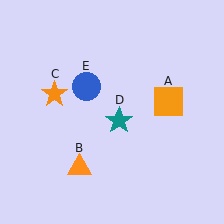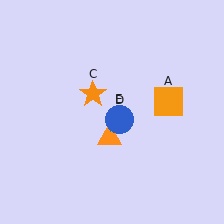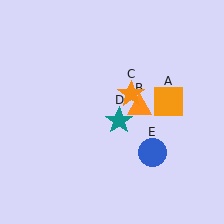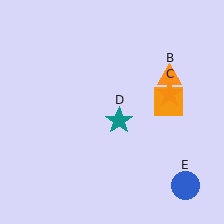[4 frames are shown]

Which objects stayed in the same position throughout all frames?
Orange square (object A) and teal star (object D) remained stationary.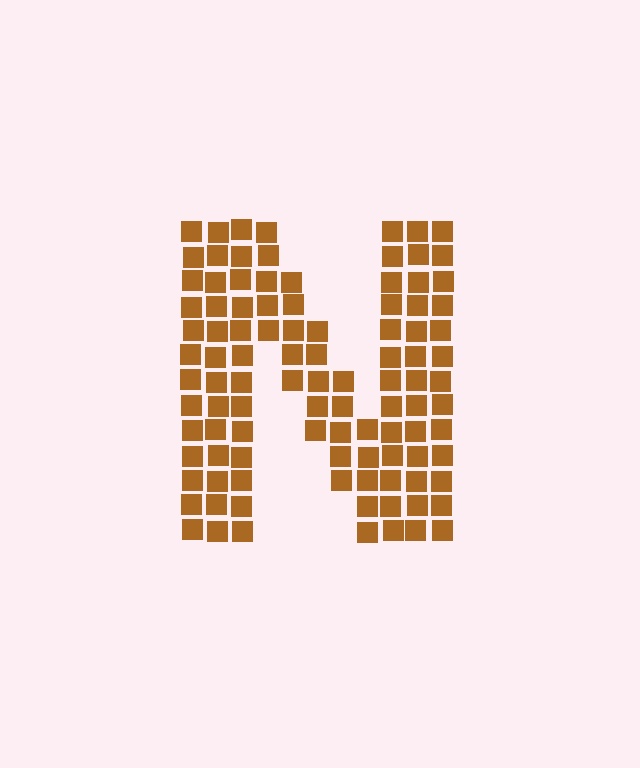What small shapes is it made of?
It is made of small squares.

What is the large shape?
The large shape is the letter N.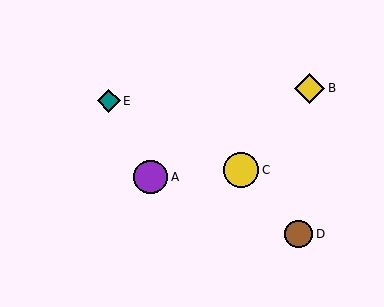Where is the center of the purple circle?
The center of the purple circle is at (151, 177).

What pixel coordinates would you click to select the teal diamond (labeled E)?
Click at (109, 101) to select the teal diamond E.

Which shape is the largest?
The yellow circle (labeled C) is the largest.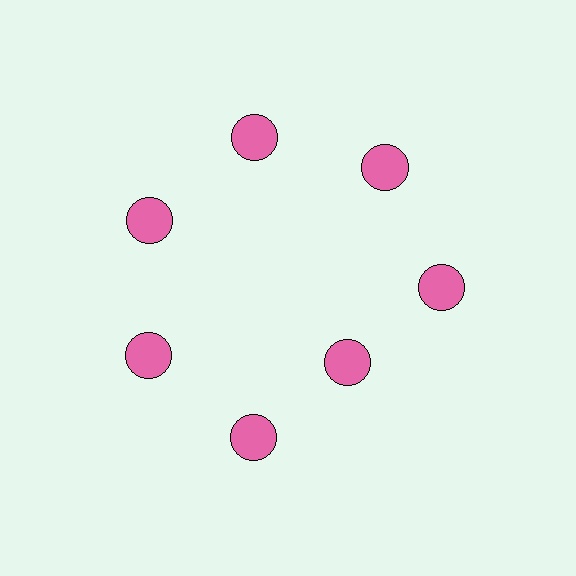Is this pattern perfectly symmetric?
No. The 7 pink circles are arranged in a ring, but one element near the 5 o'clock position is pulled inward toward the center, breaking the 7-fold rotational symmetry.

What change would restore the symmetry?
The symmetry would be restored by moving it outward, back onto the ring so that all 7 circles sit at equal angles and equal distance from the center.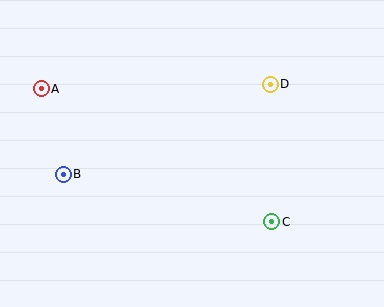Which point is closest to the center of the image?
Point D at (270, 84) is closest to the center.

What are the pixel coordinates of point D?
Point D is at (270, 84).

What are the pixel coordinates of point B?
Point B is at (63, 174).